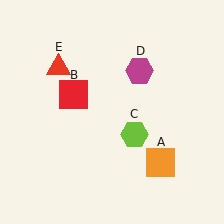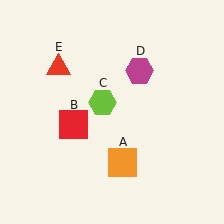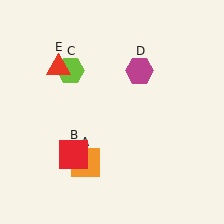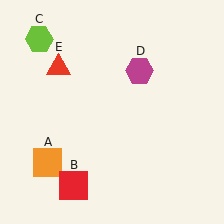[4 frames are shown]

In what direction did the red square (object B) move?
The red square (object B) moved down.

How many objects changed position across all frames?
3 objects changed position: orange square (object A), red square (object B), lime hexagon (object C).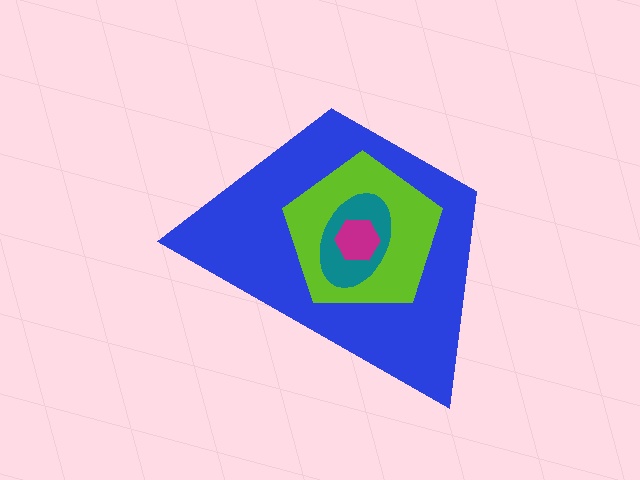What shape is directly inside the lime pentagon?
The teal ellipse.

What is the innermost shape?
The magenta hexagon.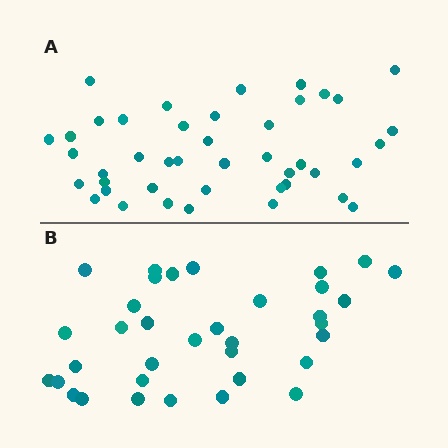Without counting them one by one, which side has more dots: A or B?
Region A (the top region) has more dots.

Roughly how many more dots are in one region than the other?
Region A has roughly 8 or so more dots than region B.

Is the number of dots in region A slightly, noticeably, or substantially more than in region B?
Region A has only slightly more — the two regions are fairly close. The ratio is roughly 1.2 to 1.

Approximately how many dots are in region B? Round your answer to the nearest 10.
About 40 dots. (The exact count is 35, which rounds to 40.)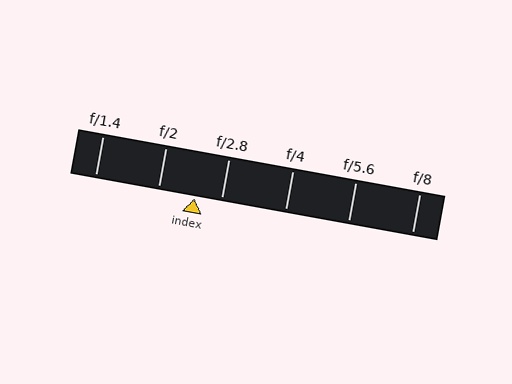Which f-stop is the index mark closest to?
The index mark is closest to f/2.8.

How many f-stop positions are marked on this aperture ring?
There are 6 f-stop positions marked.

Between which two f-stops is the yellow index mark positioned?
The index mark is between f/2 and f/2.8.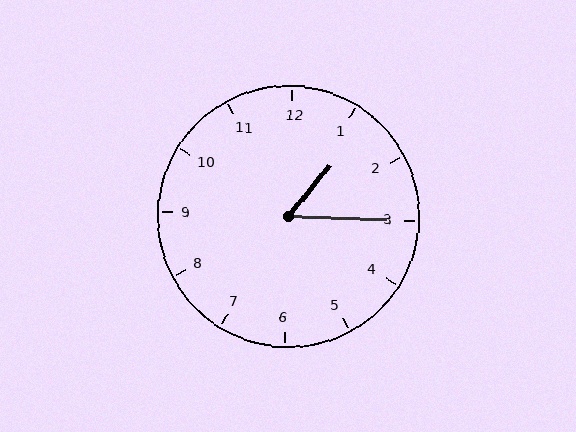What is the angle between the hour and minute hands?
Approximately 52 degrees.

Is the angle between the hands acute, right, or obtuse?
It is acute.